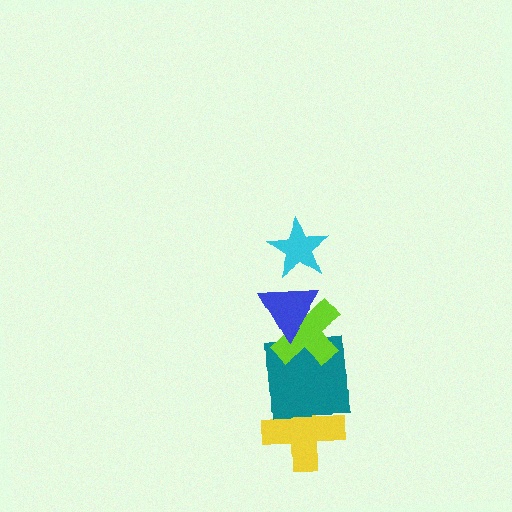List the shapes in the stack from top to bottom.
From top to bottom: the cyan star, the blue triangle, the lime cross, the teal square, the yellow cross.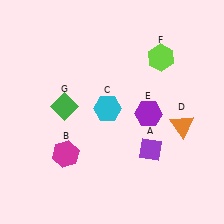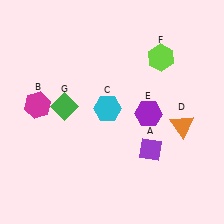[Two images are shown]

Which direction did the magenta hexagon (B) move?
The magenta hexagon (B) moved up.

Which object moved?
The magenta hexagon (B) moved up.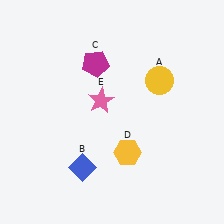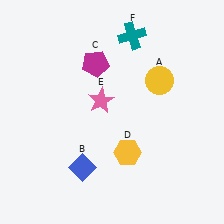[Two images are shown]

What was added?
A teal cross (F) was added in Image 2.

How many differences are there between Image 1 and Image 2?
There is 1 difference between the two images.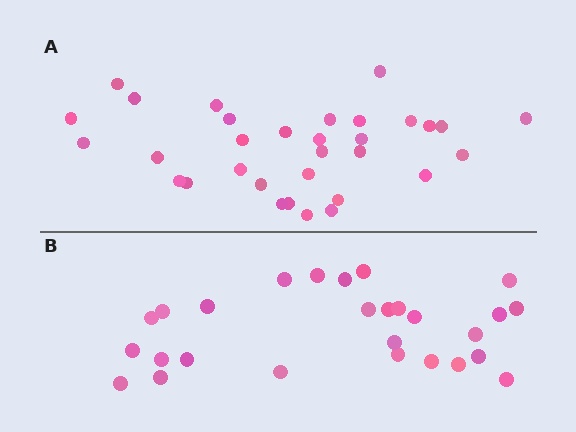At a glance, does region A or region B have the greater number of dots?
Region A (the top region) has more dots.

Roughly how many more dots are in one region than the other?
Region A has about 5 more dots than region B.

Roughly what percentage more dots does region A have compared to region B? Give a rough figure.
About 20% more.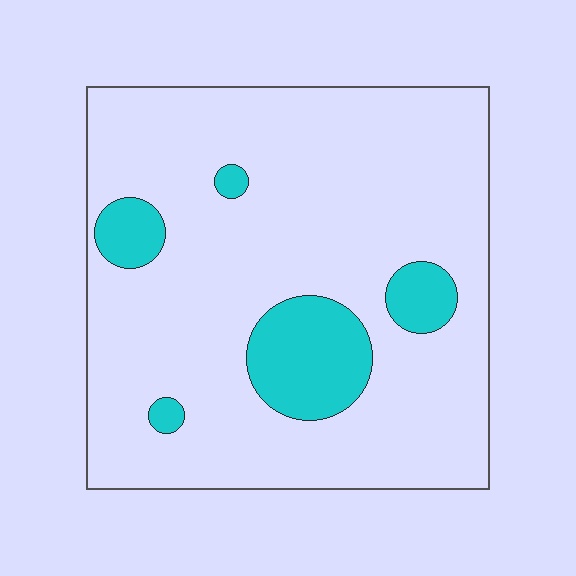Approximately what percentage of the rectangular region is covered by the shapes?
Approximately 15%.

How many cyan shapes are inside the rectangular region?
5.